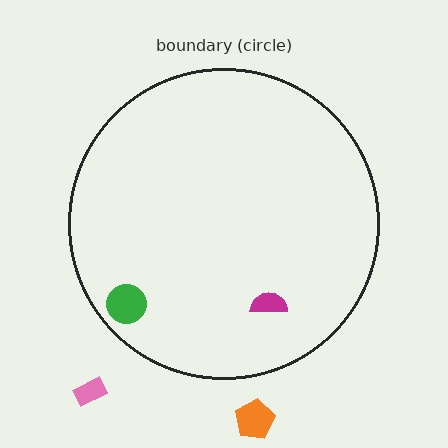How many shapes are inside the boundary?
2 inside, 2 outside.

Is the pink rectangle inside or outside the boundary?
Outside.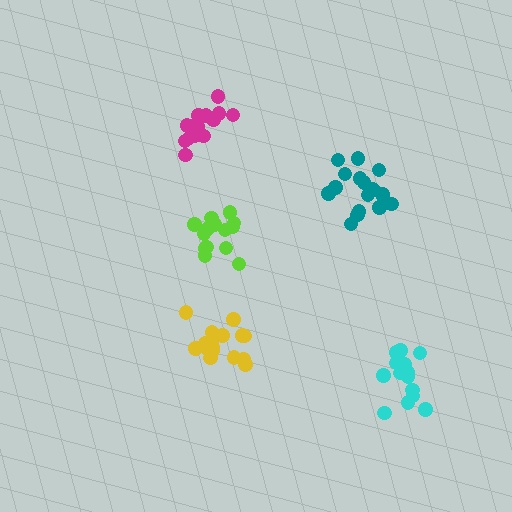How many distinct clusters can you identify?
There are 5 distinct clusters.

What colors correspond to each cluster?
The clusters are colored: magenta, cyan, lime, teal, yellow.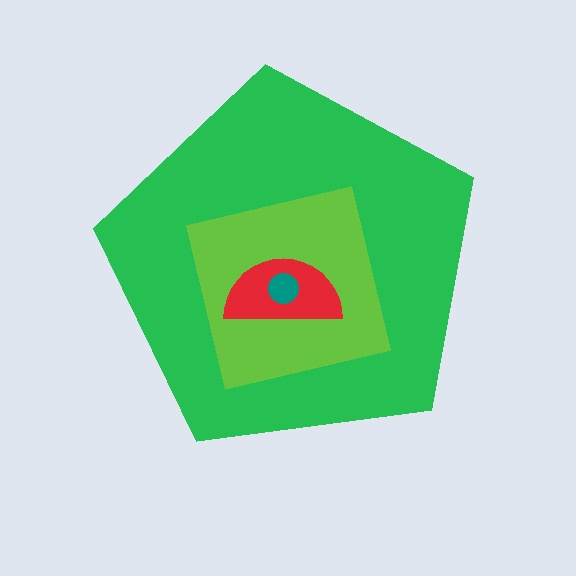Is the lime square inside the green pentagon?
Yes.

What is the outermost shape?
The green pentagon.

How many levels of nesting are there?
4.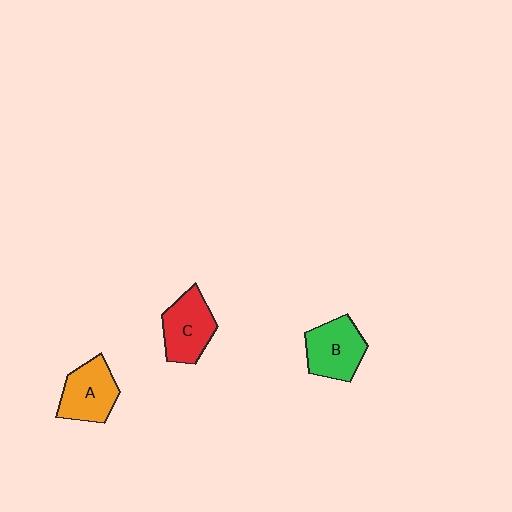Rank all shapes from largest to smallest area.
From largest to smallest: B (green), C (red), A (orange).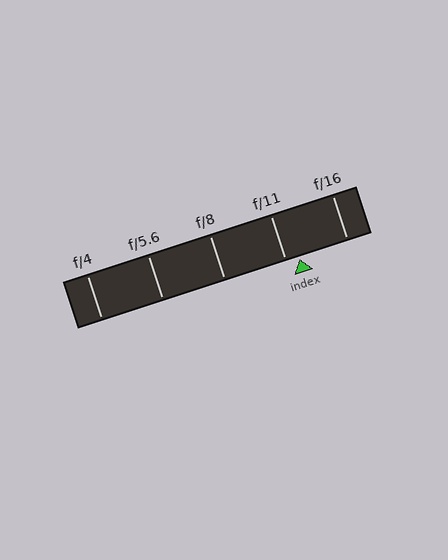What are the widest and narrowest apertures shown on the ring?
The widest aperture shown is f/4 and the narrowest is f/16.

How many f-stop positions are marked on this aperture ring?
There are 5 f-stop positions marked.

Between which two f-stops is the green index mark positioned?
The index mark is between f/11 and f/16.